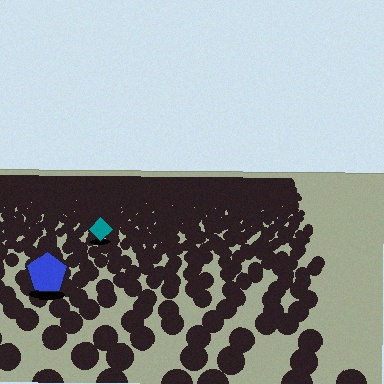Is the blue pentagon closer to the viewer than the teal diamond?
Yes. The blue pentagon is closer — you can tell from the texture gradient: the ground texture is coarser near it.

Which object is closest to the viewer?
The blue pentagon is closest. The texture marks near it are larger and more spread out.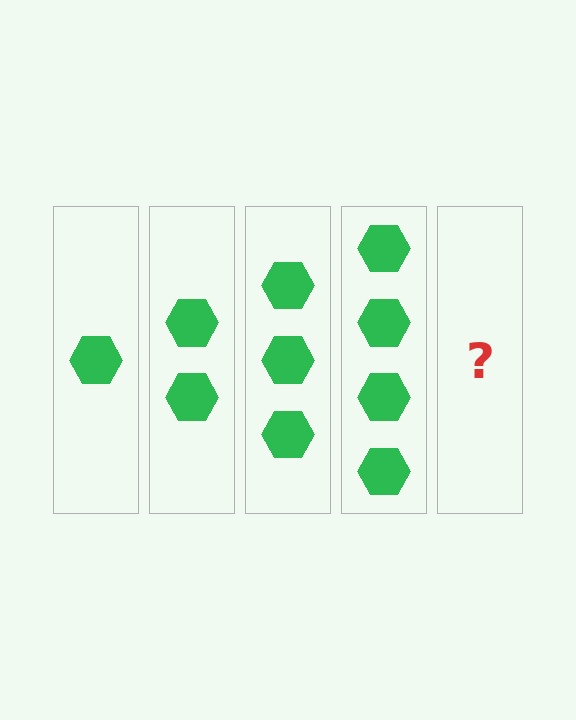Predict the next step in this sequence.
The next step is 5 hexagons.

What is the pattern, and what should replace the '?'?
The pattern is that each step adds one more hexagon. The '?' should be 5 hexagons.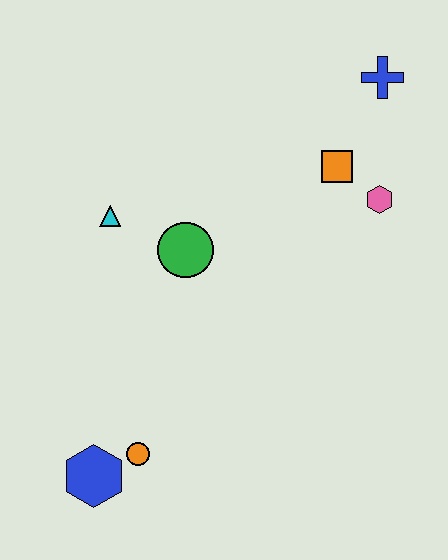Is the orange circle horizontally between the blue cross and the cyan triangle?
Yes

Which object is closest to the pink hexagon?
The orange square is closest to the pink hexagon.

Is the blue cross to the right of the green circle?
Yes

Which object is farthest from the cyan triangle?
The blue cross is farthest from the cyan triangle.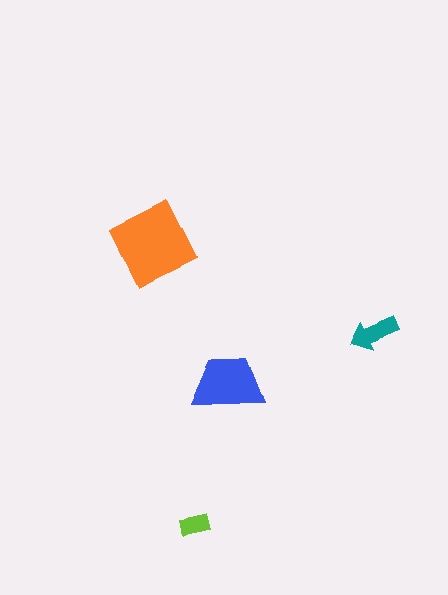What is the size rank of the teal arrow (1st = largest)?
3rd.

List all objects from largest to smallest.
The orange square, the blue trapezoid, the teal arrow, the lime rectangle.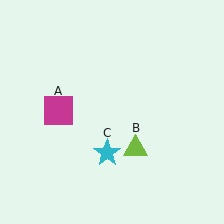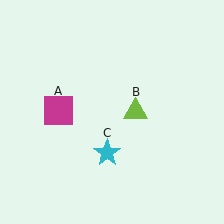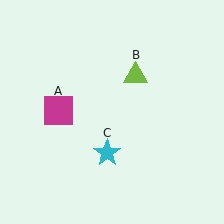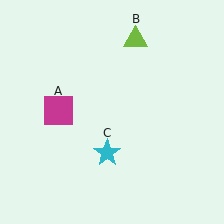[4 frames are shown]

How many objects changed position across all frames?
1 object changed position: lime triangle (object B).